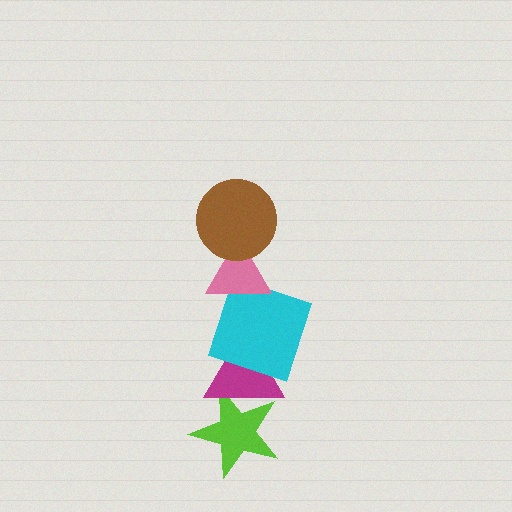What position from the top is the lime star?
The lime star is 5th from the top.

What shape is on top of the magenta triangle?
The cyan square is on top of the magenta triangle.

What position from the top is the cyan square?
The cyan square is 3rd from the top.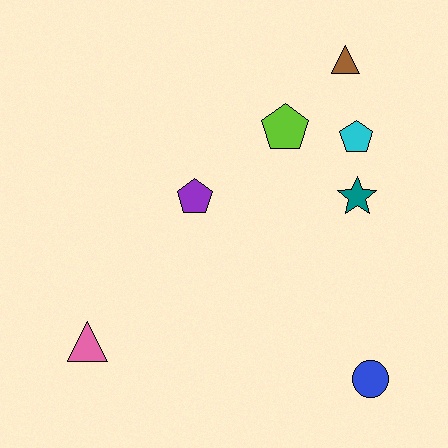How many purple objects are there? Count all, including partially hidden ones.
There is 1 purple object.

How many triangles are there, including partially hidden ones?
There are 2 triangles.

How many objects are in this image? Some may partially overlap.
There are 7 objects.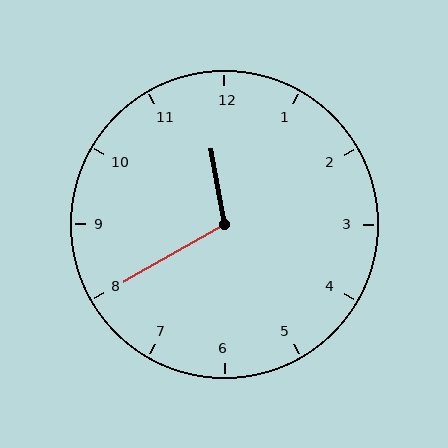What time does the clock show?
11:40.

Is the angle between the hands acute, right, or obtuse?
It is obtuse.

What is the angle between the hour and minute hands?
Approximately 110 degrees.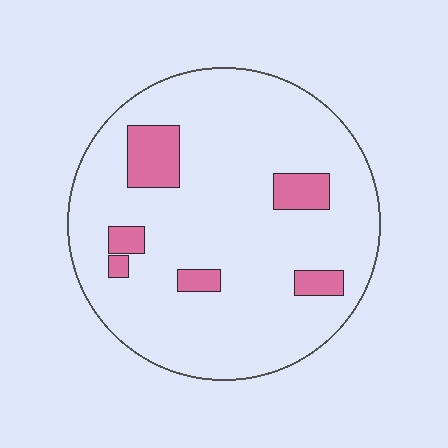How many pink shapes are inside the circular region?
6.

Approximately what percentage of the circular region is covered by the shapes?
Approximately 10%.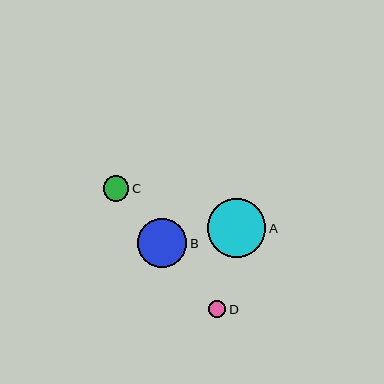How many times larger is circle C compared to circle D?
Circle C is approximately 1.5 times the size of circle D.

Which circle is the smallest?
Circle D is the smallest with a size of approximately 17 pixels.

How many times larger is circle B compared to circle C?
Circle B is approximately 1.9 times the size of circle C.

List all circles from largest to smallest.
From largest to smallest: A, B, C, D.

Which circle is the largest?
Circle A is the largest with a size of approximately 58 pixels.